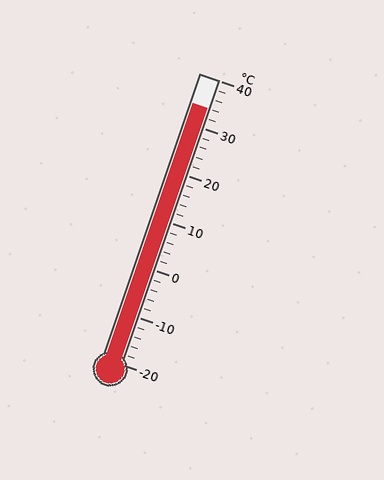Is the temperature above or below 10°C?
The temperature is above 10°C.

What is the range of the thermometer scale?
The thermometer scale ranges from -20°C to 40°C.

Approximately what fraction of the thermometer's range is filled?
The thermometer is filled to approximately 90% of its range.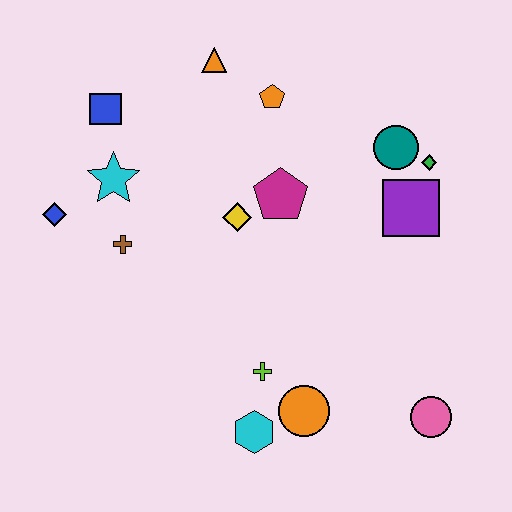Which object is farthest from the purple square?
The blue diamond is farthest from the purple square.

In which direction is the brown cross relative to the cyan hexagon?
The brown cross is above the cyan hexagon.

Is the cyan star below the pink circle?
No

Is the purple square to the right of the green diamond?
No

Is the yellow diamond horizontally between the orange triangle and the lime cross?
Yes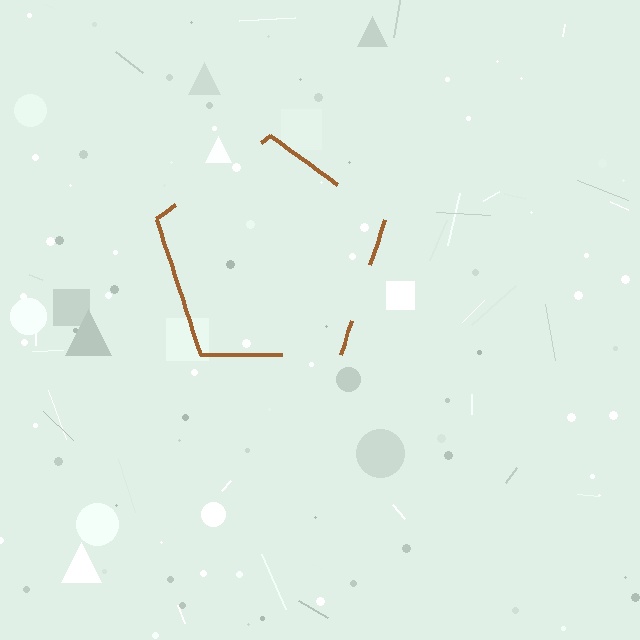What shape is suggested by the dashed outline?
The dashed outline suggests a pentagon.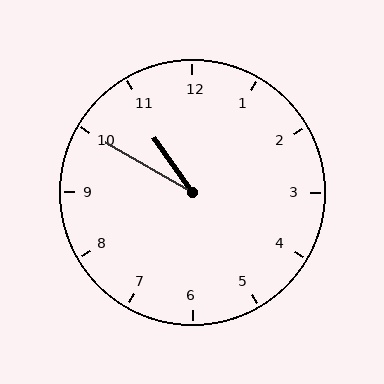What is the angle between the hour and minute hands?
Approximately 25 degrees.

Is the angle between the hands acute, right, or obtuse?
It is acute.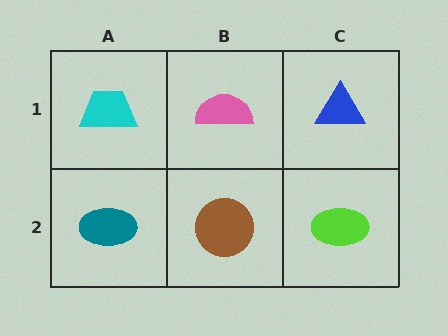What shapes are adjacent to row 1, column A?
A teal ellipse (row 2, column A), a pink semicircle (row 1, column B).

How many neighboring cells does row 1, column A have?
2.